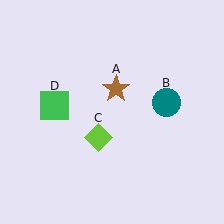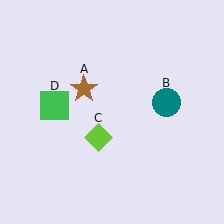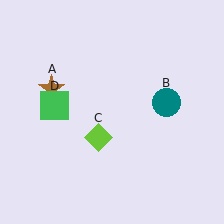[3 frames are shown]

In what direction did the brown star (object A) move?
The brown star (object A) moved left.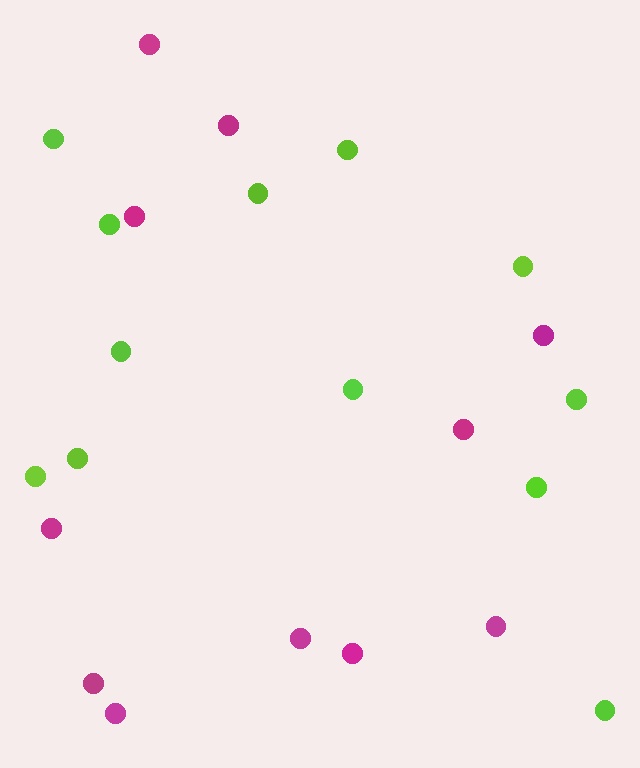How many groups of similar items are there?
There are 2 groups: one group of magenta circles (11) and one group of lime circles (12).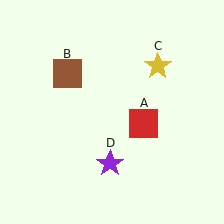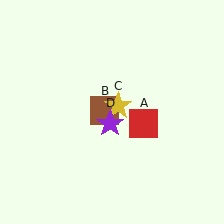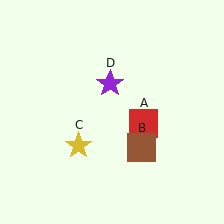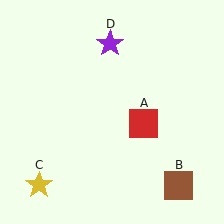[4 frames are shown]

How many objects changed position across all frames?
3 objects changed position: brown square (object B), yellow star (object C), purple star (object D).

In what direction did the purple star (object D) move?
The purple star (object D) moved up.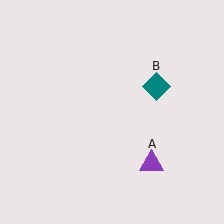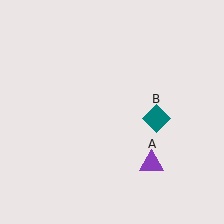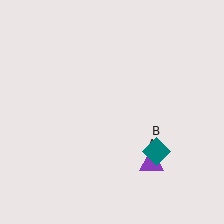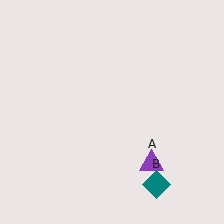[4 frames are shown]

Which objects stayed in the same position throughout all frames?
Purple triangle (object A) remained stationary.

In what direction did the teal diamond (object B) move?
The teal diamond (object B) moved down.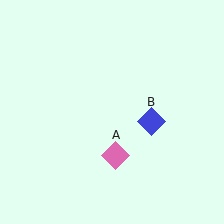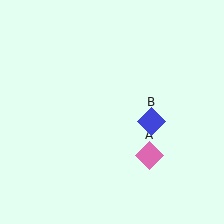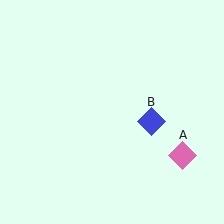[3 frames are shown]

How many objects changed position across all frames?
1 object changed position: pink diamond (object A).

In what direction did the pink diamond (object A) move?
The pink diamond (object A) moved right.